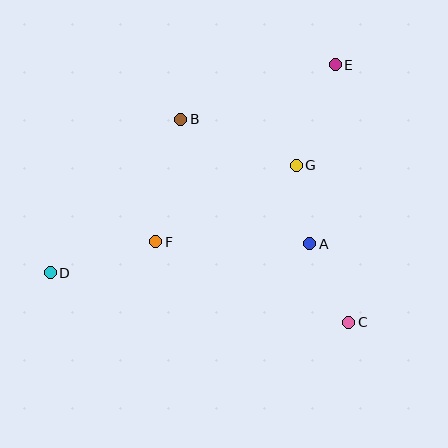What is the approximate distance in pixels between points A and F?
The distance between A and F is approximately 154 pixels.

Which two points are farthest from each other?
Points D and E are farthest from each other.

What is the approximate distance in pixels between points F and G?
The distance between F and G is approximately 160 pixels.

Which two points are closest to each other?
Points A and G are closest to each other.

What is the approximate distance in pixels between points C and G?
The distance between C and G is approximately 165 pixels.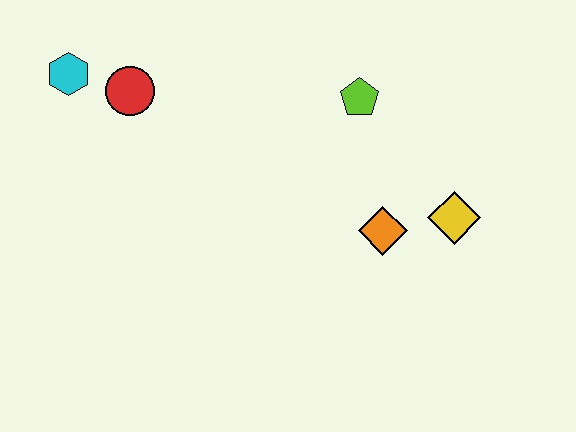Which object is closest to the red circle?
The cyan hexagon is closest to the red circle.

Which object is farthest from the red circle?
The yellow diamond is farthest from the red circle.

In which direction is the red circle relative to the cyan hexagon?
The red circle is to the right of the cyan hexagon.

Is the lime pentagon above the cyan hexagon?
No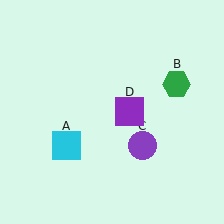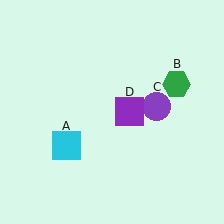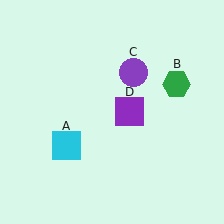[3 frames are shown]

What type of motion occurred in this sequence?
The purple circle (object C) rotated counterclockwise around the center of the scene.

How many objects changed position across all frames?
1 object changed position: purple circle (object C).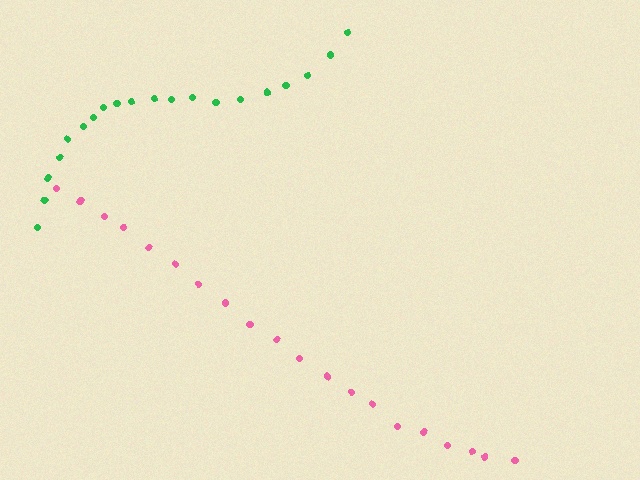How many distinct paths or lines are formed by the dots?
There are 2 distinct paths.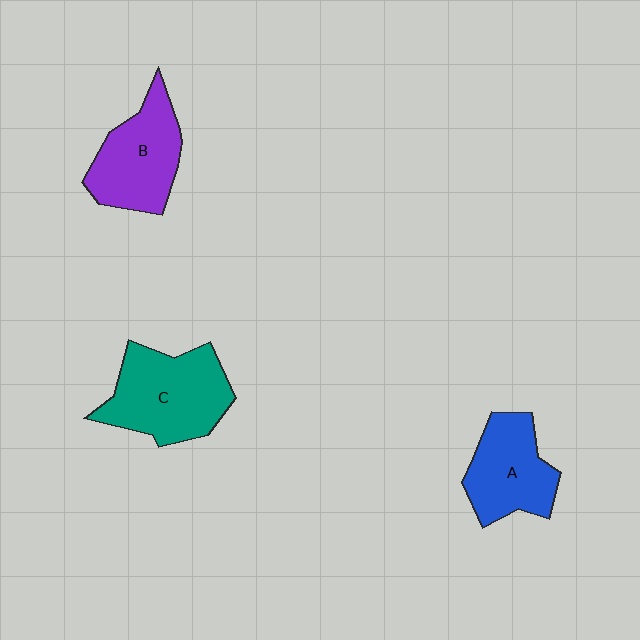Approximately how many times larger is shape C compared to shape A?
Approximately 1.3 times.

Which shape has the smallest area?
Shape A (blue).